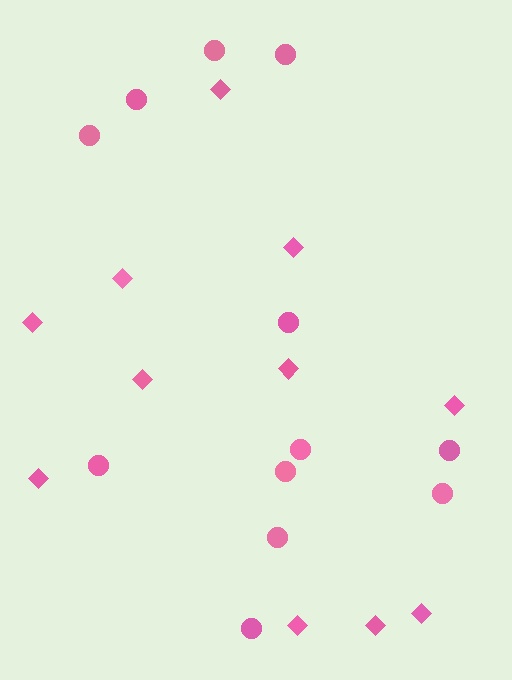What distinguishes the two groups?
There are 2 groups: one group of diamonds (11) and one group of circles (12).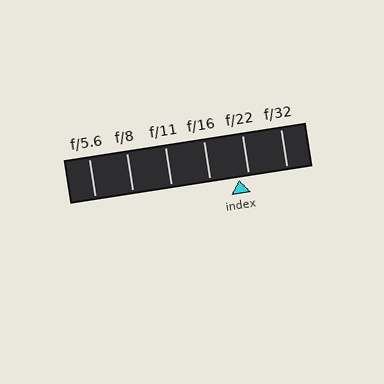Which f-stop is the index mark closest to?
The index mark is closest to f/22.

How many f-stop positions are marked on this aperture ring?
There are 6 f-stop positions marked.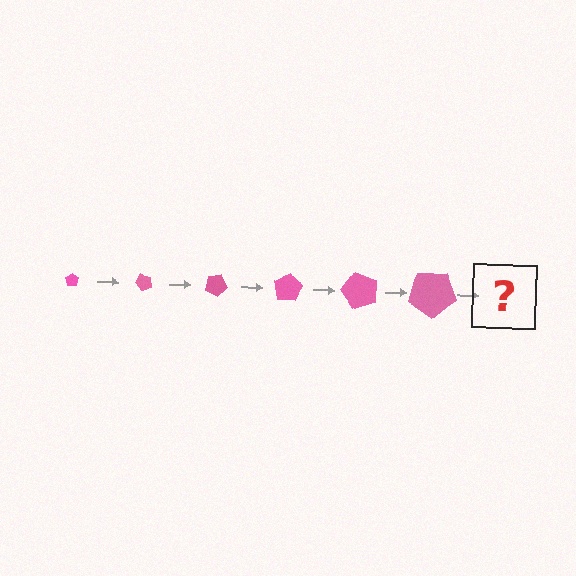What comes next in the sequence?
The next element should be a pentagon, larger than the previous one and rotated 300 degrees from the start.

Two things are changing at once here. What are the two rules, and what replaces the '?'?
The two rules are that the pentagon grows larger each step and it rotates 50 degrees each step. The '?' should be a pentagon, larger than the previous one and rotated 300 degrees from the start.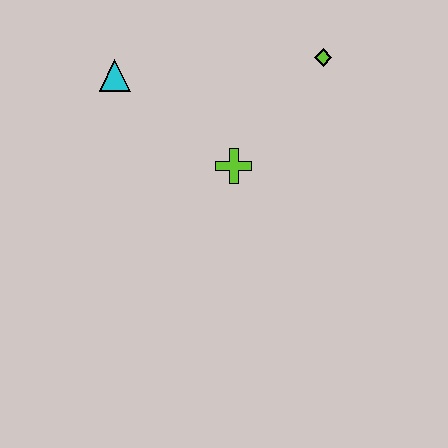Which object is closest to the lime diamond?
The lime cross is closest to the lime diamond.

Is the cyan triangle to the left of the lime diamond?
Yes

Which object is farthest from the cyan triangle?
The lime diamond is farthest from the cyan triangle.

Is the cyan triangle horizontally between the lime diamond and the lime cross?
No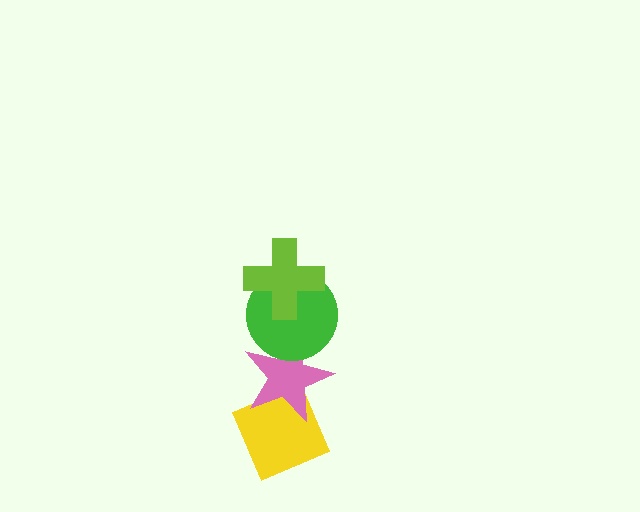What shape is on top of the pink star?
The green circle is on top of the pink star.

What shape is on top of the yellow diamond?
The pink star is on top of the yellow diamond.